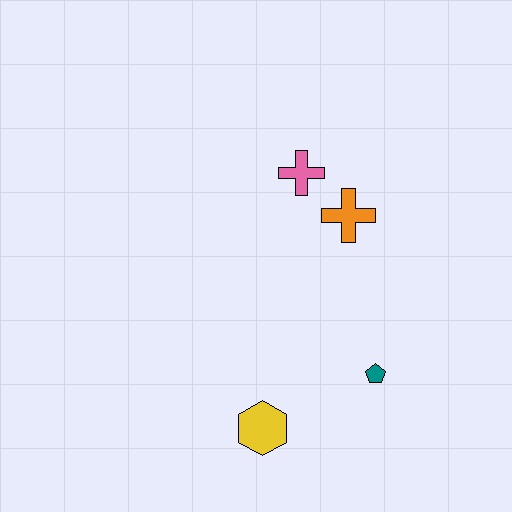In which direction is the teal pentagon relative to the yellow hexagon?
The teal pentagon is to the right of the yellow hexagon.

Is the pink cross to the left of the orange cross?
Yes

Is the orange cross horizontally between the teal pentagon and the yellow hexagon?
Yes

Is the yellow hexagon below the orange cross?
Yes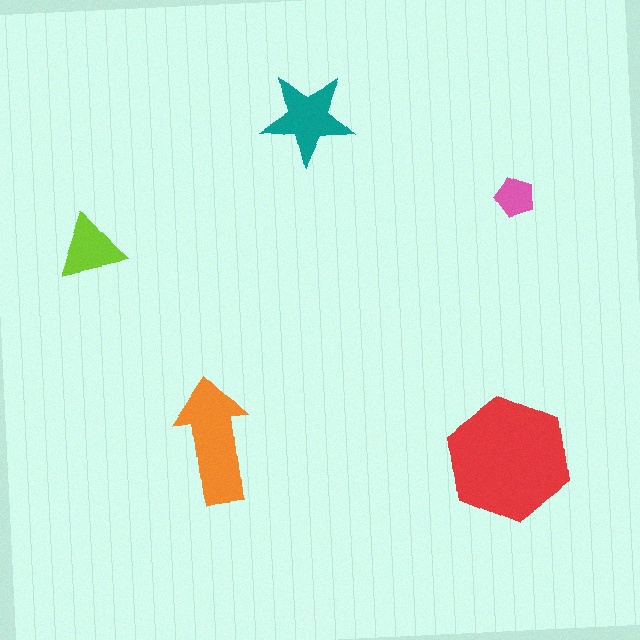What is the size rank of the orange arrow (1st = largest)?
2nd.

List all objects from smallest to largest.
The pink pentagon, the lime triangle, the teal star, the orange arrow, the red hexagon.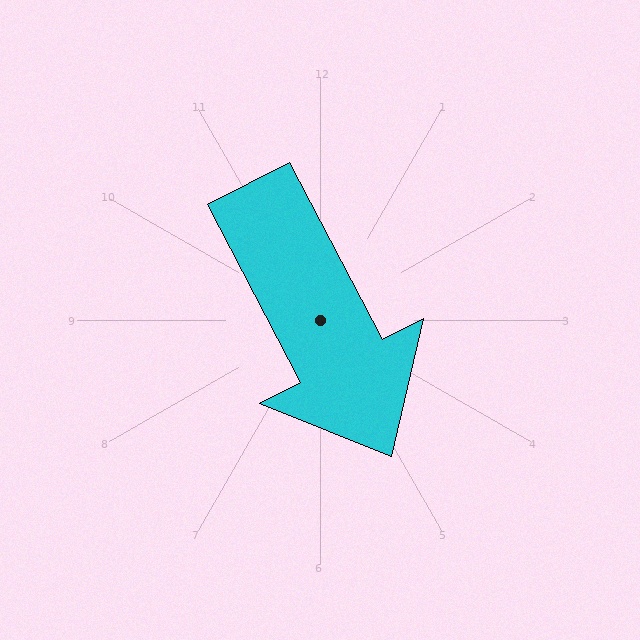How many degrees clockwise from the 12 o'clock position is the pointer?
Approximately 152 degrees.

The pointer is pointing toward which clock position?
Roughly 5 o'clock.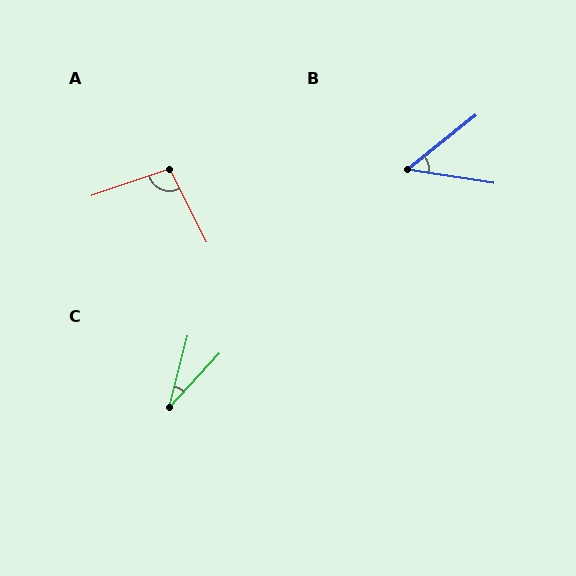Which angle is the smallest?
C, at approximately 28 degrees.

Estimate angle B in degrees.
Approximately 48 degrees.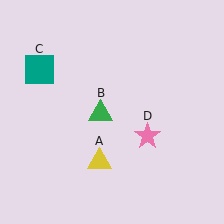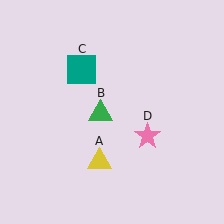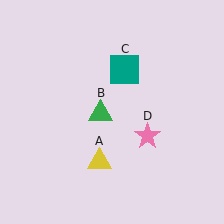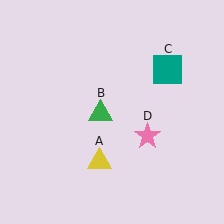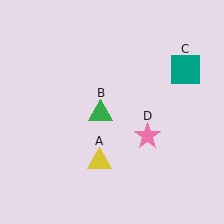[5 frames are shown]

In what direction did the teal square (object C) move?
The teal square (object C) moved right.